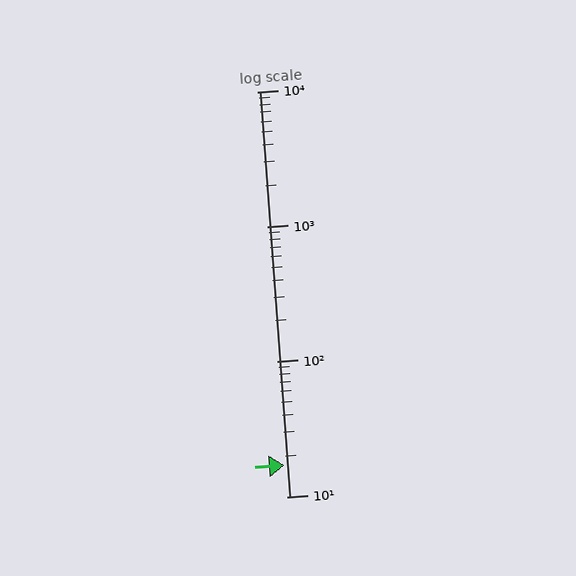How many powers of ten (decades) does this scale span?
The scale spans 3 decades, from 10 to 10000.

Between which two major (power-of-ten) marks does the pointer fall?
The pointer is between 10 and 100.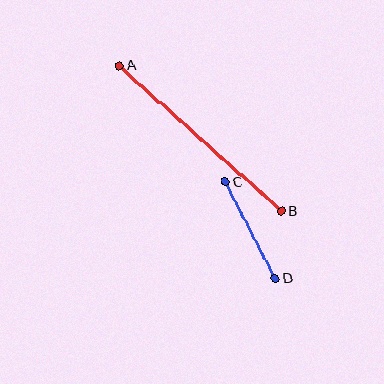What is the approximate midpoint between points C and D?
The midpoint is at approximately (250, 230) pixels.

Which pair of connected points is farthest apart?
Points A and B are farthest apart.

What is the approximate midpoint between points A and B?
The midpoint is at approximately (200, 138) pixels.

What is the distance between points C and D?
The distance is approximately 109 pixels.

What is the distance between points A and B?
The distance is approximately 218 pixels.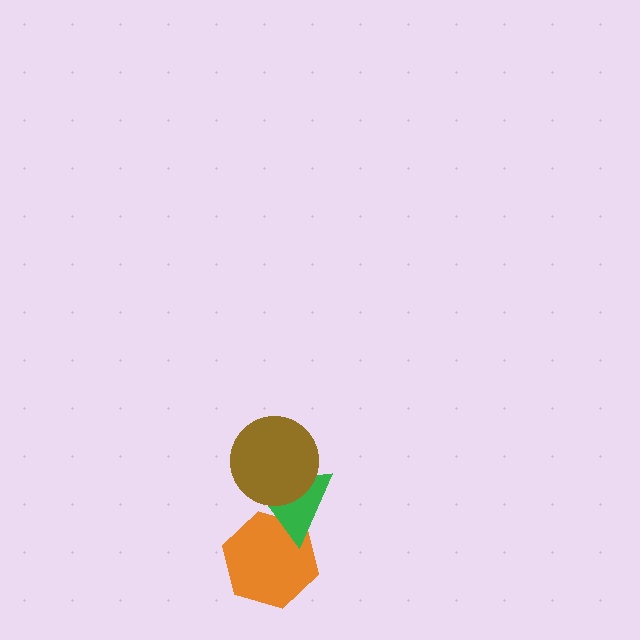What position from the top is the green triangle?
The green triangle is 2nd from the top.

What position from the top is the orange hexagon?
The orange hexagon is 3rd from the top.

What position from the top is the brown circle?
The brown circle is 1st from the top.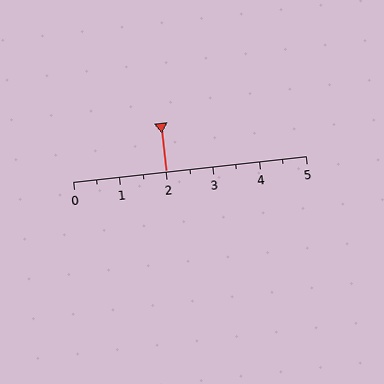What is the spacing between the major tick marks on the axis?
The major ticks are spaced 1 apart.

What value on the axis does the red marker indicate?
The marker indicates approximately 2.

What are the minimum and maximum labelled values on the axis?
The axis runs from 0 to 5.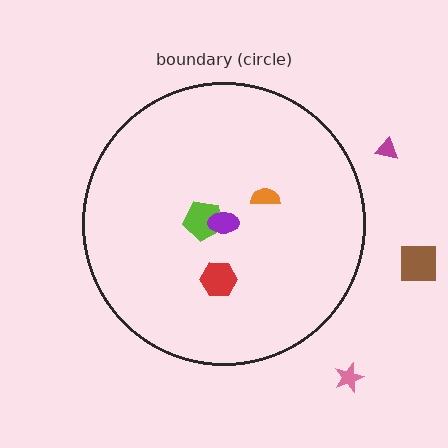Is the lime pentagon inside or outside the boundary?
Inside.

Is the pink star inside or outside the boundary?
Outside.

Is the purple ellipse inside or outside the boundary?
Inside.